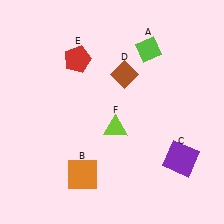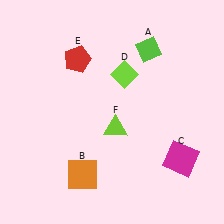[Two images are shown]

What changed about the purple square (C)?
In Image 1, C is purple. In Image 2, it changed to magenta.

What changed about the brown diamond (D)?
In Image 1, D is brown. In Image 2, it changed to lime.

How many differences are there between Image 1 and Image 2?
There are 2 differences between the two images.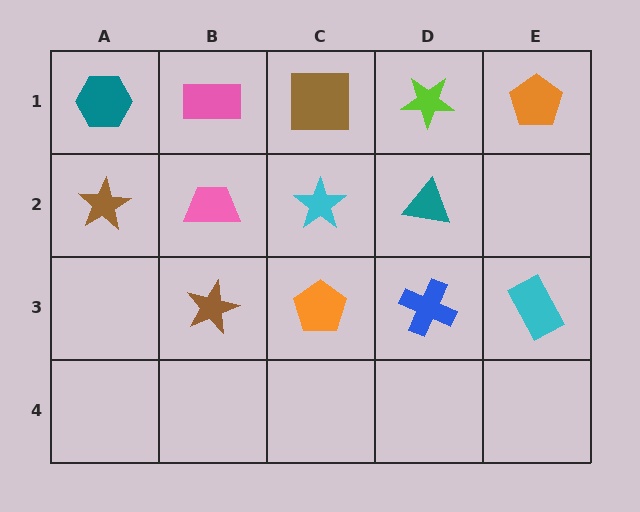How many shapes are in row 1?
5 shapes.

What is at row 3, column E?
A cyan rectangle.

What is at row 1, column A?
A teal hexagon.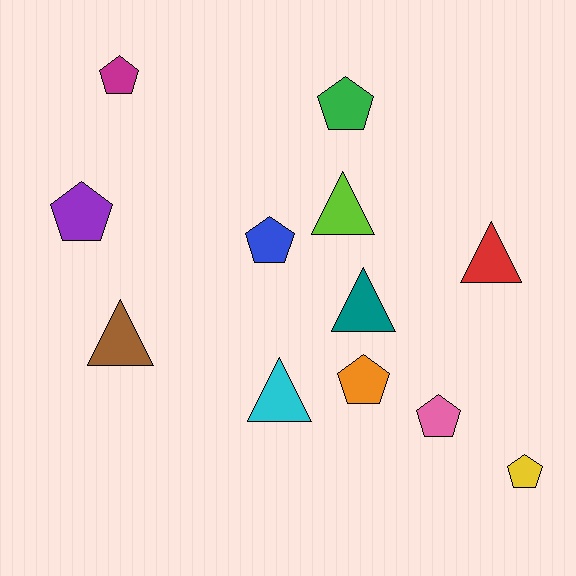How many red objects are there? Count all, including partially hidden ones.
There is 1 red object.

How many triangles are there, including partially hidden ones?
There are 5 triangles.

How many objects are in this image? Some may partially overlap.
There are 12 objects.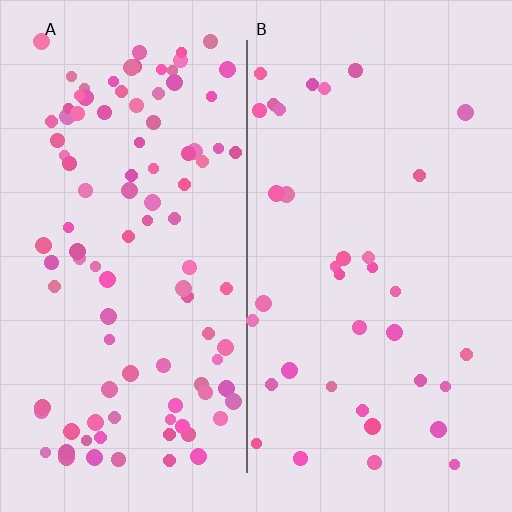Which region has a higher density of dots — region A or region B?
A (the left).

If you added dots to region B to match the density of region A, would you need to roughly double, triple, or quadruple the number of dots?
Approximately triple.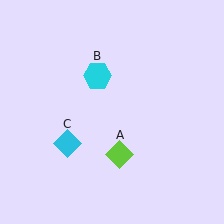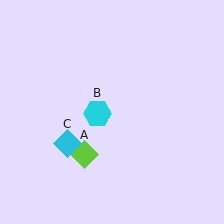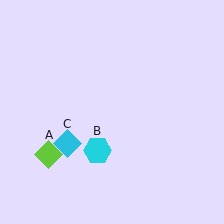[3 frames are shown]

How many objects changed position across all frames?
2 objects changed position: lime diamond (object A), cyan hexagon (object B).